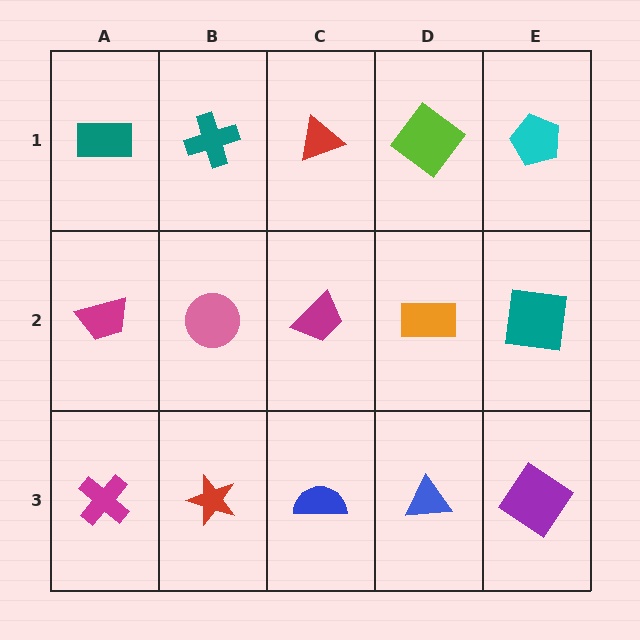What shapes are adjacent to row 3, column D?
An orange rectangle (row 2, column D), a blue semicircle (row 3, column C), a purple diamond (row 3, column E).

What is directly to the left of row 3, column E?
A blue triangle.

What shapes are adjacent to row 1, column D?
An orange rectangle (row 2, column D), a red triangle (row 1, column C), a cyan pentagon (row 1, column E).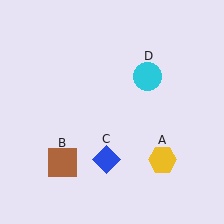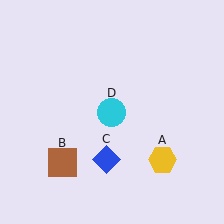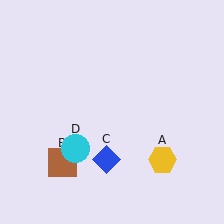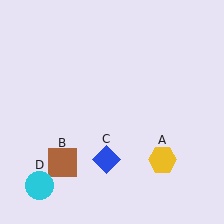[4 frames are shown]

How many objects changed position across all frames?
1 object changed position: cyan circle (object D).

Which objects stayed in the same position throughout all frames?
Yellow hexagon (object A) and brown square (object B) and blue diamond (object C) remained stationary.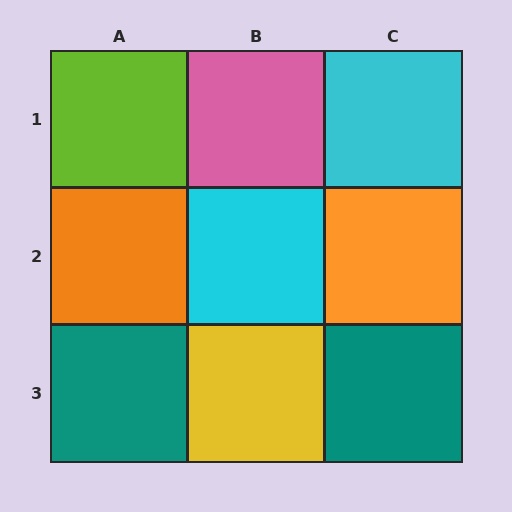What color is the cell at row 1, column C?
Cyan.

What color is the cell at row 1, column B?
Pink.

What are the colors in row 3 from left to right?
Teal, yellow, teal.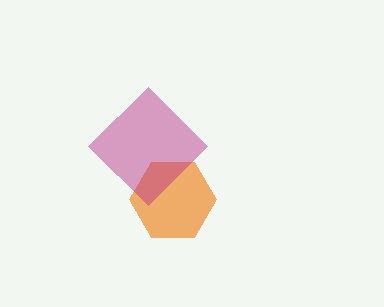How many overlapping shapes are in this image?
There are 2 overlapping shapes in the image.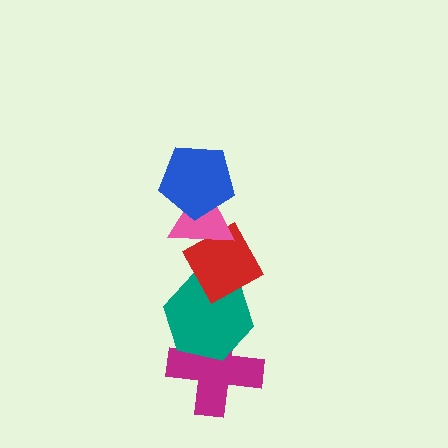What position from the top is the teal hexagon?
The teal hexagon is 4th from the top.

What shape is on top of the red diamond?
The pink triangle is on top of the red diamond.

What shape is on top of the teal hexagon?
The red diamond is on top of the teal hexagon.